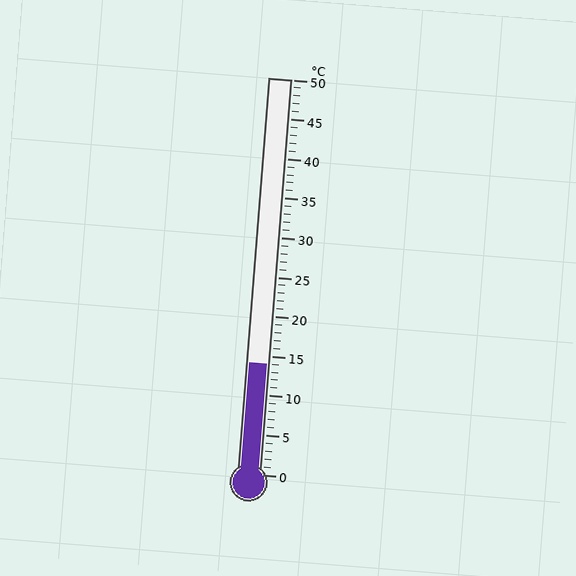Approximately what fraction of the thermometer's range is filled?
The thermometer is filled to approximately 30% of its range.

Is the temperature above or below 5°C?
The temperature is above 5°C.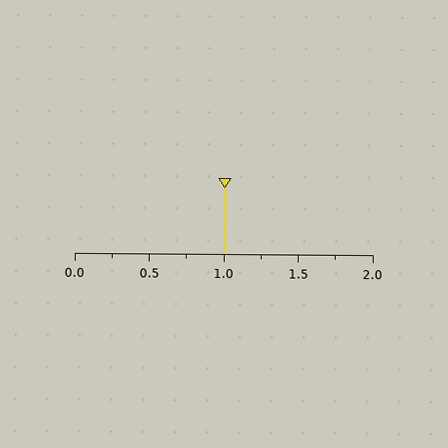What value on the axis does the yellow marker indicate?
The marker indicates approximately 1.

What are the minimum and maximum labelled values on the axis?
The axis runs from 0.0 to 2.0.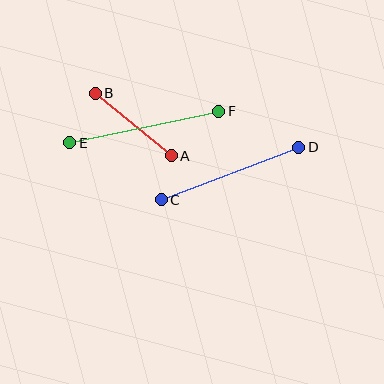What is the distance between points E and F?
The distance is approximately 152 pixels.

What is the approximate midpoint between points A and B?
The midpoint is at approximately (133, 124) pixels.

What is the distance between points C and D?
The distance is approximately 147 pixels.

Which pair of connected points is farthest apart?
Points E and F are farthest apart.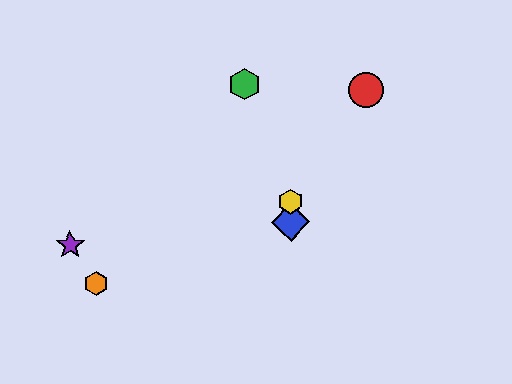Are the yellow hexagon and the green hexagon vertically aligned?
No, the yellow hexagon is at x≈291 and the green hexagon is at x≈244.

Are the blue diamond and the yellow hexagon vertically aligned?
Yes, both are at x≈291.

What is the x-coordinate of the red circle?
The red circle is at x≈366.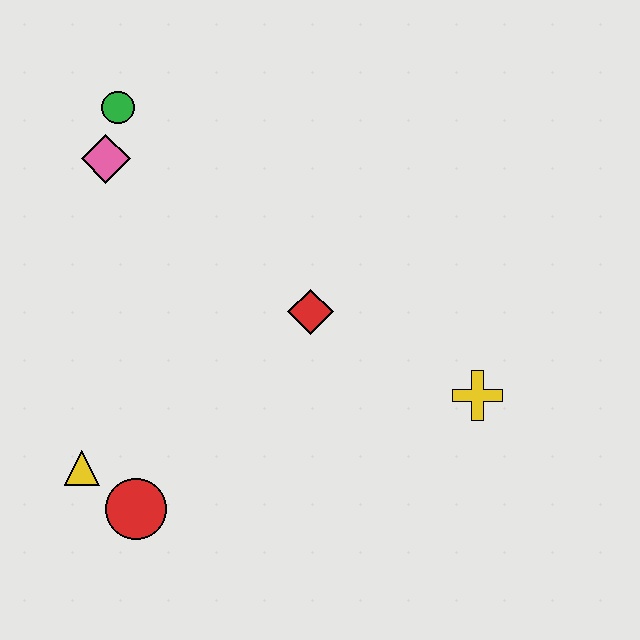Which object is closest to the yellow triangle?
The red circle is closest to the yellow triangle.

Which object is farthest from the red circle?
The green circle is farthest from the red circle.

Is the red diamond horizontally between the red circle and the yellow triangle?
No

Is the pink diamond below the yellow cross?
No